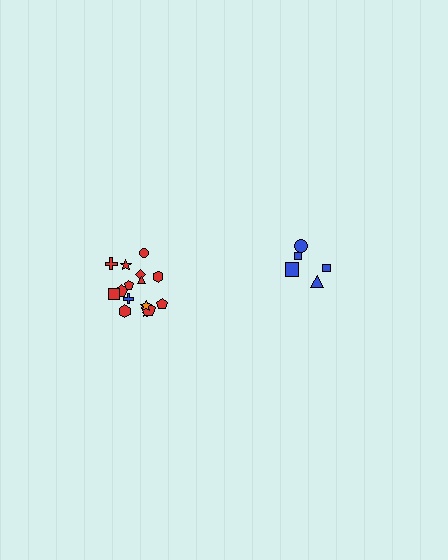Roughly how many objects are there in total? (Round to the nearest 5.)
Roughly 20 objects in total.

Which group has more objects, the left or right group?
The left group.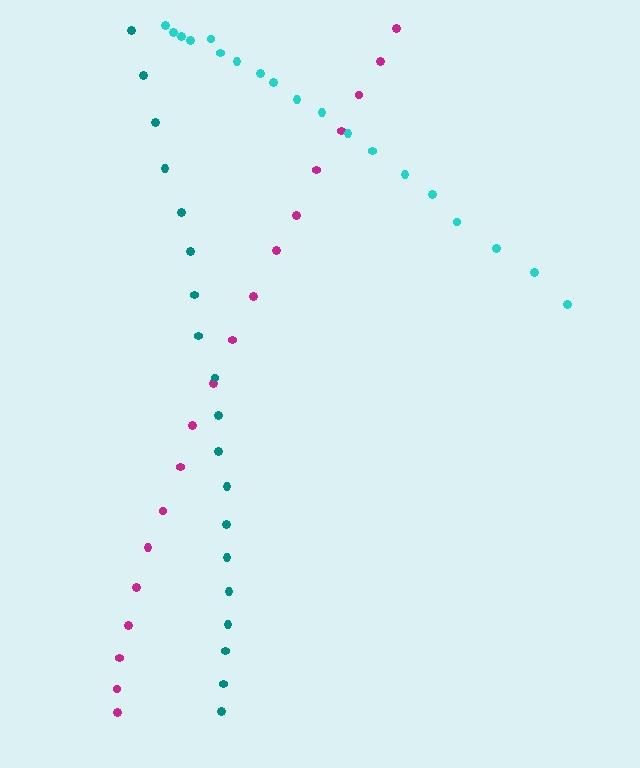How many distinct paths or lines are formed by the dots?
There are 3 distinct paths.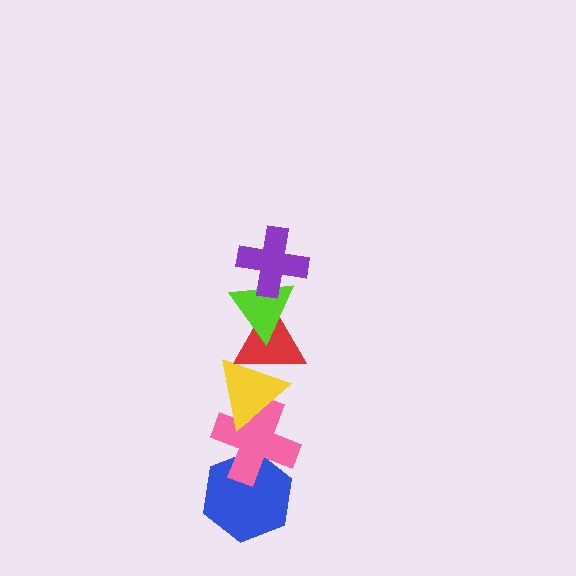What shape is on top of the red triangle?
The lime triangle is on top of the red triangle.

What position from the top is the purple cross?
The purple cross is 1st from the top.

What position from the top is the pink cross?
The pink cross is 5th from the top.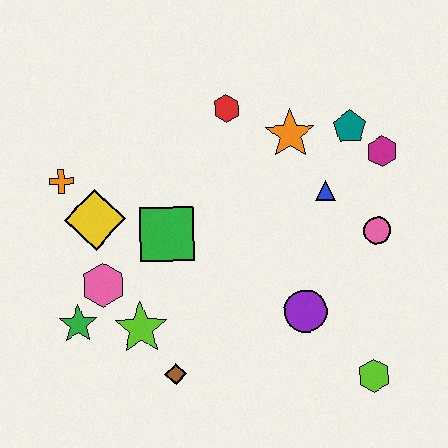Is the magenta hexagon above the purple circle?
Yes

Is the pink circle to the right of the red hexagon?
Yes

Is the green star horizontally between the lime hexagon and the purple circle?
No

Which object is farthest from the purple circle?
The orange cross is farthest from the purple circle.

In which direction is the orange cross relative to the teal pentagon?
The orange cross is to the left of the teal pentagon.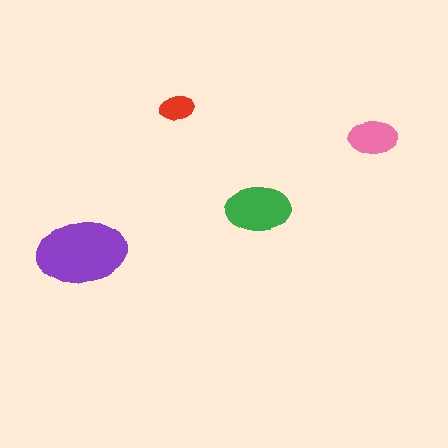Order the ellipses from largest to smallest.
the purple one, the green one, the pink one, the red one.